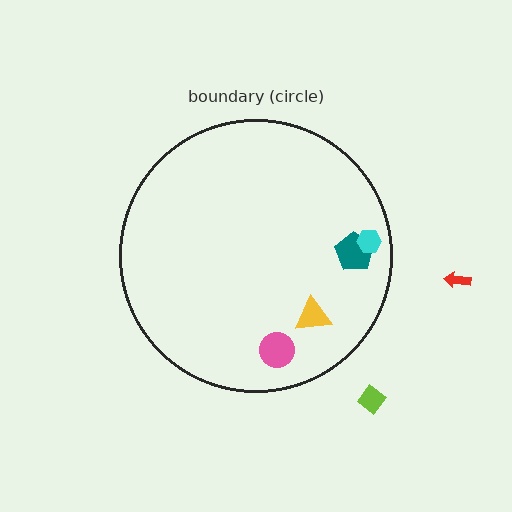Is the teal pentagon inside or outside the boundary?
Inside.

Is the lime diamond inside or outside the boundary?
Outside.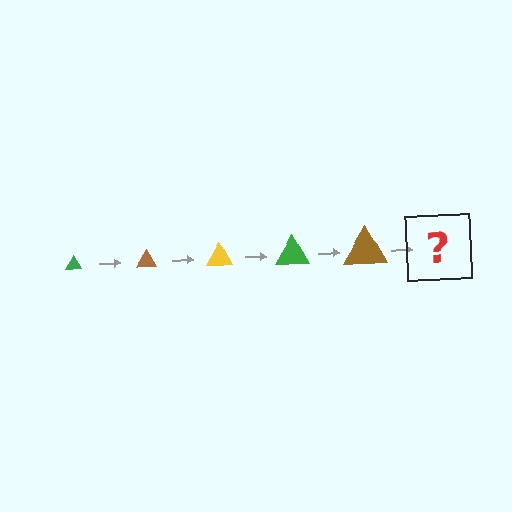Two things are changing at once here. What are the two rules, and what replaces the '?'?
The two rules are that the triangle grows larger each step and the color cycles through green, brown, and yellow. The '?' should be a yellow triangle, larger than the previous one.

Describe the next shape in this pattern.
It should be a yellow triangle, larger than the previous one.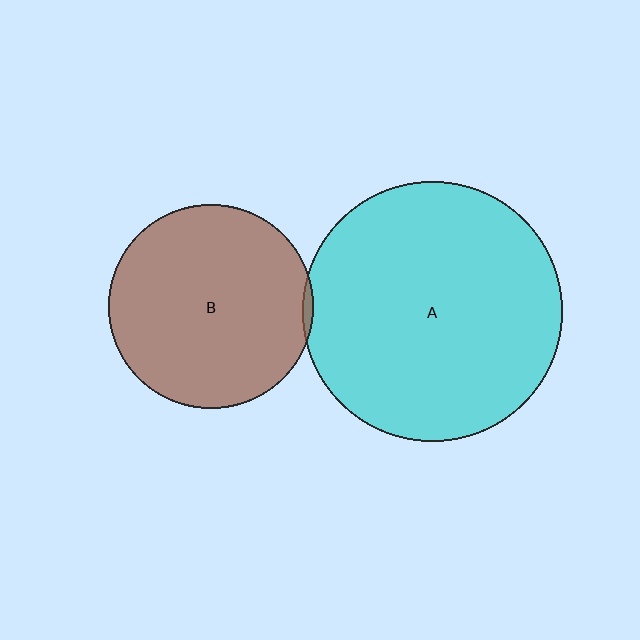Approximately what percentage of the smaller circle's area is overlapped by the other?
Approximately 5%.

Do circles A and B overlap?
Yes.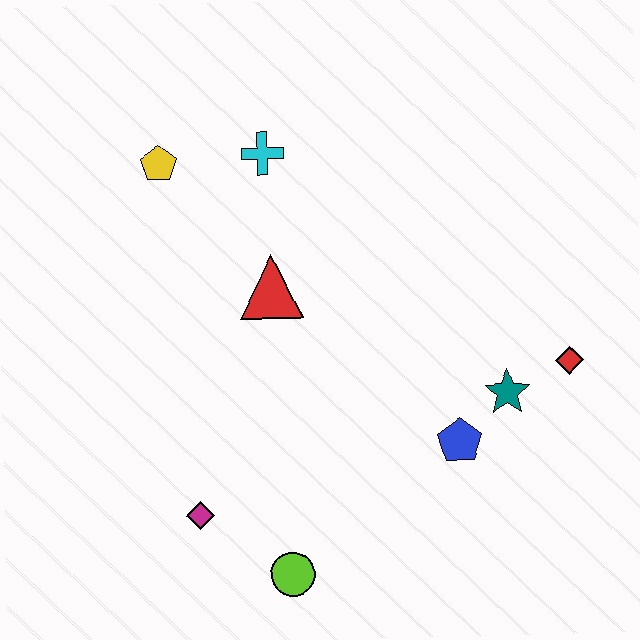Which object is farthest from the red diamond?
The yellow pentagon is farthest from the red diamond.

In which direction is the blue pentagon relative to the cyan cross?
The blue pentagon is below the cyan cross.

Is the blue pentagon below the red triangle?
Yes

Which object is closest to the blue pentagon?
The teal star is closest to the blue pentagon.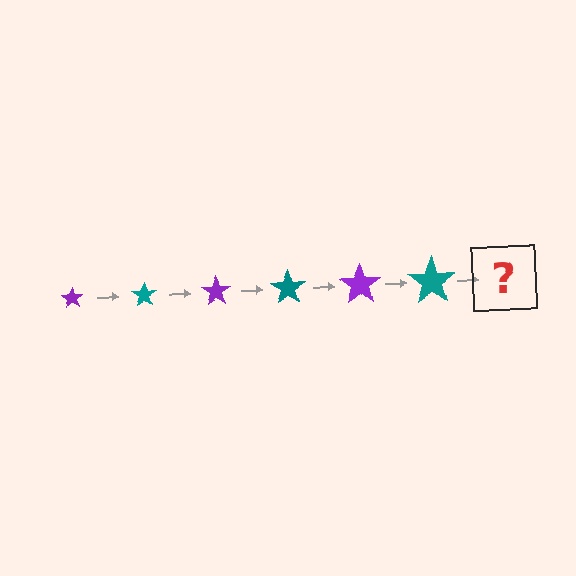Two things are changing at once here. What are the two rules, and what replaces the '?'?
The two rules are that the star grows larger each step and the color cycles through purple and teal. The '?' should be a purple star, larger than the previous one.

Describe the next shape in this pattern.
It should be a purple star, larger than the previous one.